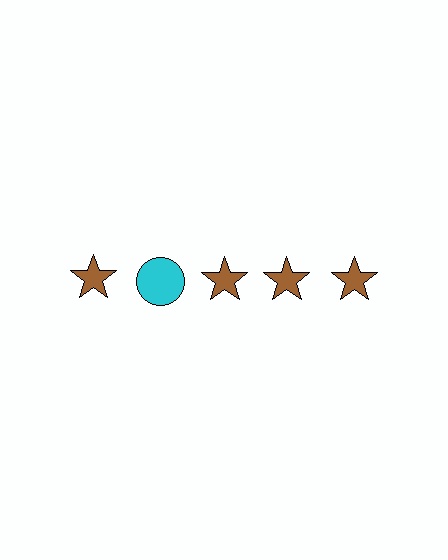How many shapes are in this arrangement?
There are 5 shapes arranged in a grid pattern.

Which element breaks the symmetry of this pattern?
The cyan circle in the top row, second from left column breaks the symmetry. All other shapes are brown stars.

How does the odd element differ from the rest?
It differs in both color (cyan instead of brown) and shape (circle instead of star).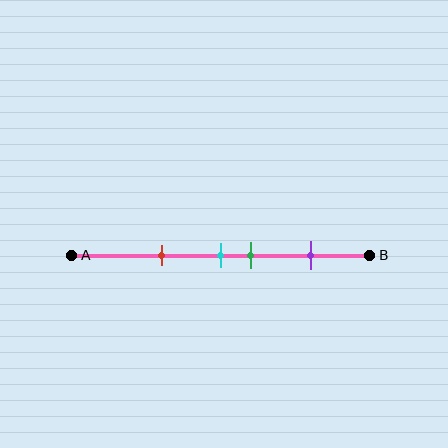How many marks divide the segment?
There are 4 marks dividing the segment.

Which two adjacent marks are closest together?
The cyan and green marks are the closest adjacent pair.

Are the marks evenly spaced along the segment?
No, the marks are not evenly spaced.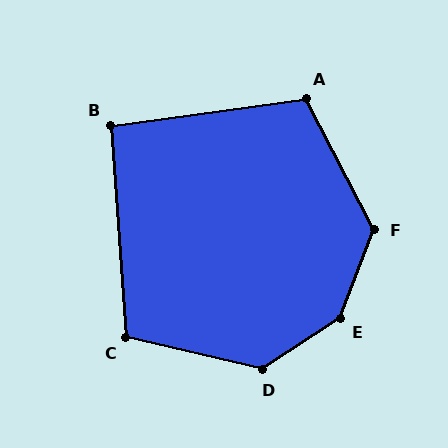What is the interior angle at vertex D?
Approximately 134 degrees (obtuse).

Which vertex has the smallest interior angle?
B, at approximately 94 degrees.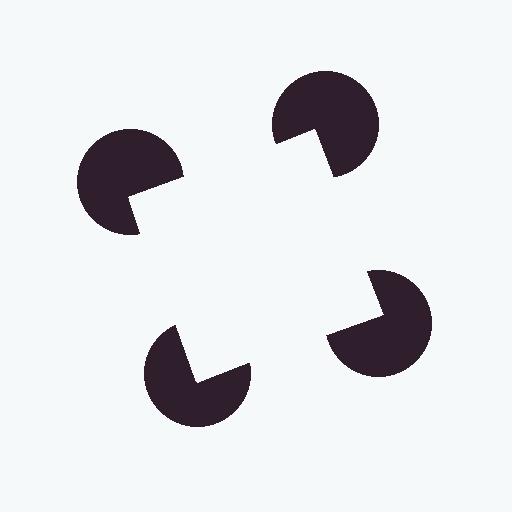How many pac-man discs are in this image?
There are 4 — one at each vertex of the illusory square.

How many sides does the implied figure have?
4 sides.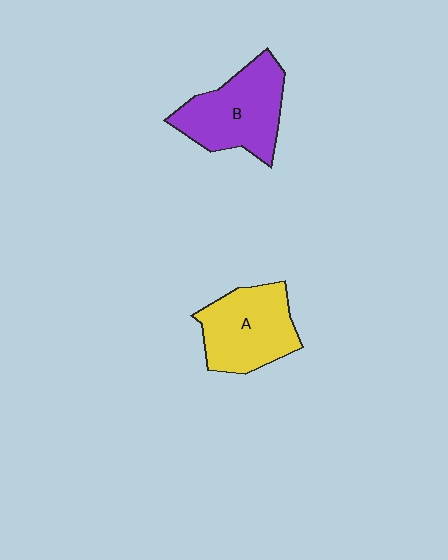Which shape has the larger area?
Shape B (purple).